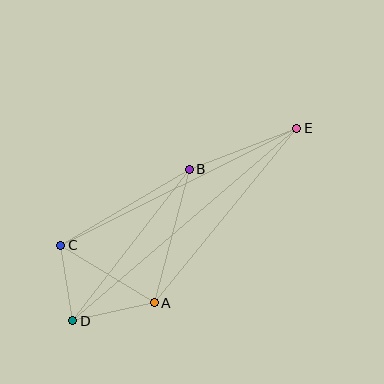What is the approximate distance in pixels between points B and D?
The distance between B and D is approximately 191 pixels.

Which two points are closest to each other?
Points C and D are closest to each other.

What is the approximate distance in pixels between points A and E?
The distance between A and E is approximately 225 pixels.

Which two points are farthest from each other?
Points D and E are farthest from each other.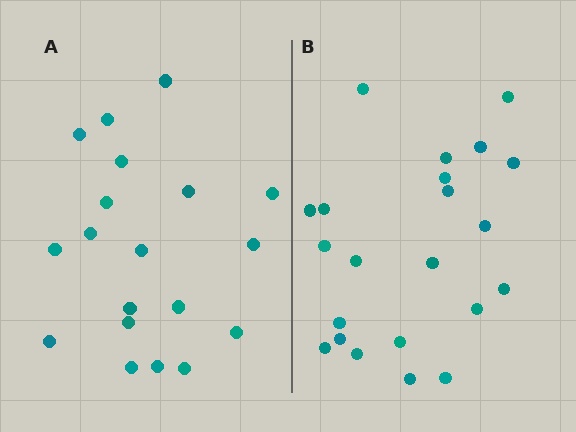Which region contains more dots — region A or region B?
Region B (the right region) has more dots.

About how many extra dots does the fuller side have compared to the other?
Region B has just a few more — roughly 2 or 3 more dots than region A.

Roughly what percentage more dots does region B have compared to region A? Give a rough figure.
About 15% more.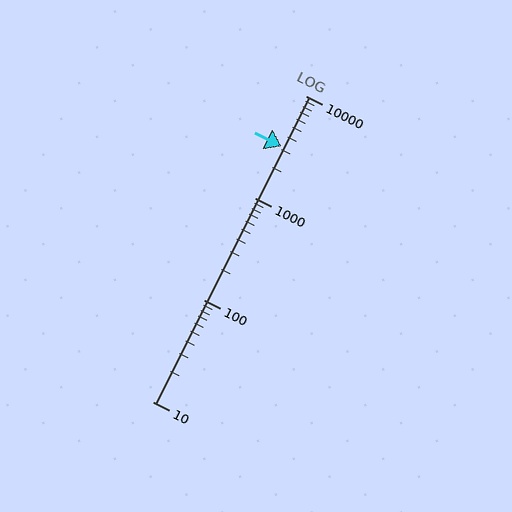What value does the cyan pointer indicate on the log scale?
The pointer indicates approximately 3200.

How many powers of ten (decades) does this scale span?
The scale spans 3 decades, from 10 to 10000.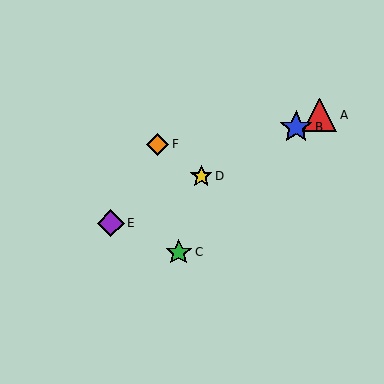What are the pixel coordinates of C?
Object C is at (179, 252).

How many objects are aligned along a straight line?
4 objects (A, B, D, E) are aligned along a straight line.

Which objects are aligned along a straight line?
Objects A, B, D, E are aligned along a straight line.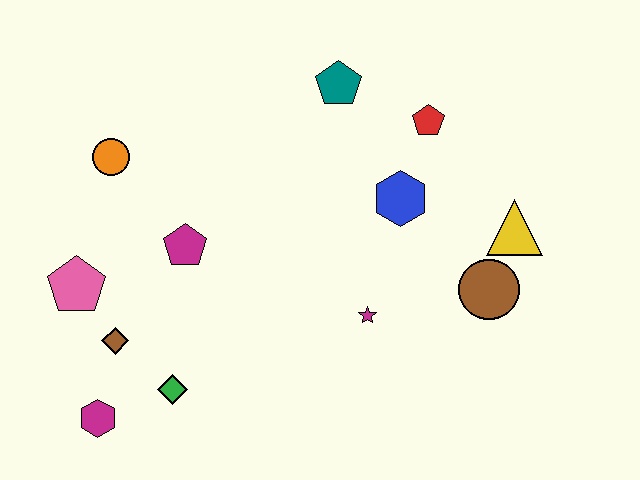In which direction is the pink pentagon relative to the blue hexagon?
The pink pentagon is to the left of the blue hexagon.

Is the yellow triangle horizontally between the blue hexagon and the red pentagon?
No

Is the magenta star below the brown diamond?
No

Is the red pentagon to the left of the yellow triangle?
Yes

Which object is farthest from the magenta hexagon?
The yellow triangle is farthest from the magenta hexagon.